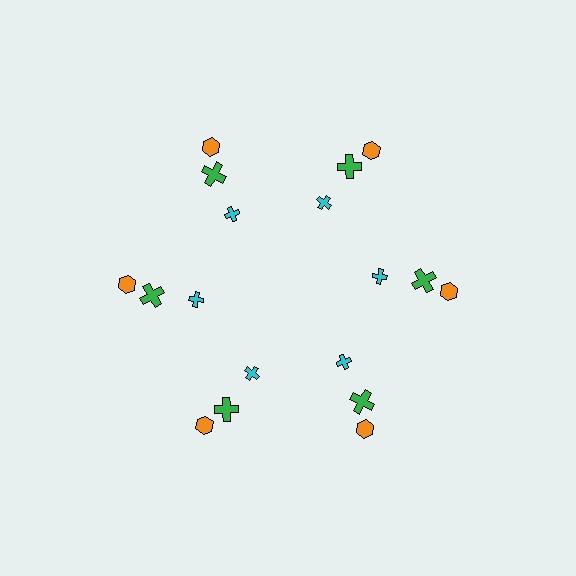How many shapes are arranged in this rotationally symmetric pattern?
There are 18 shapes, arranged in 6 groups of 3.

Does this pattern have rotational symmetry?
Yes, this pattern has 6-fold rotational symmetry. It looks the same after rotating 60 degrees around the center.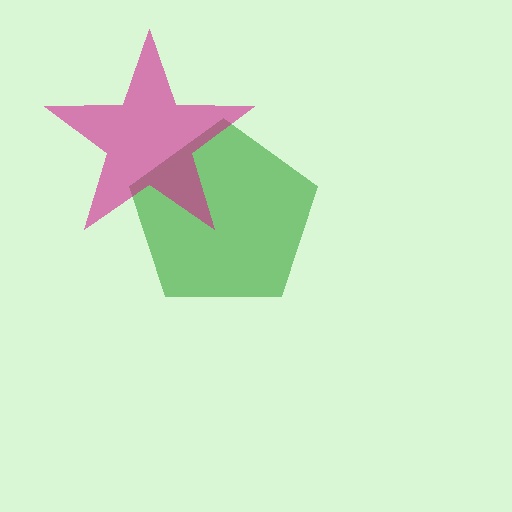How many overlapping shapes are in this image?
There are 2 overlapping shapes in the image.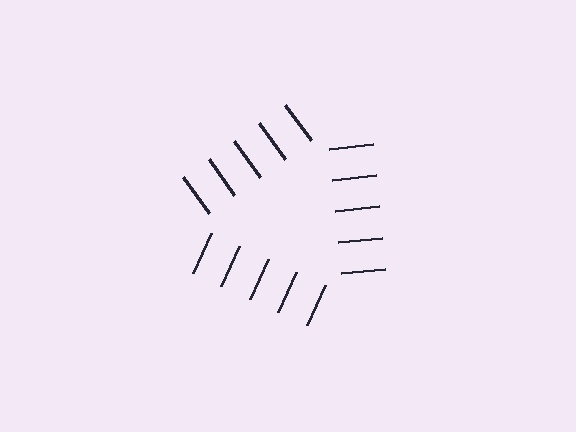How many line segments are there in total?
15 — 5 along each of the 3 edges.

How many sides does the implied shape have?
3 sides — the line-ends trace a triangle.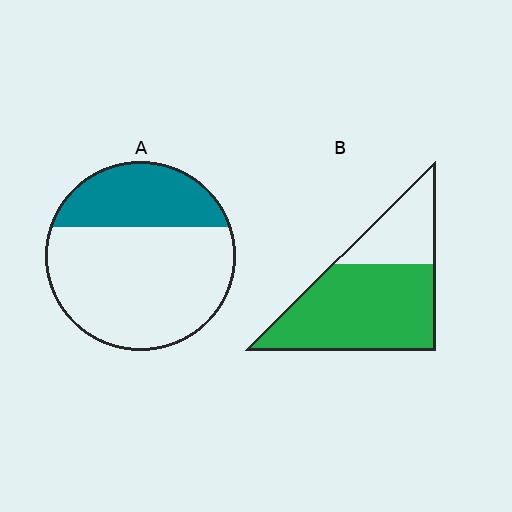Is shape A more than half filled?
No.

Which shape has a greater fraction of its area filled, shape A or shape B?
Shape B.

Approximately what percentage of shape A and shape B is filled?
A is approximately 30% and B is approximately 70%.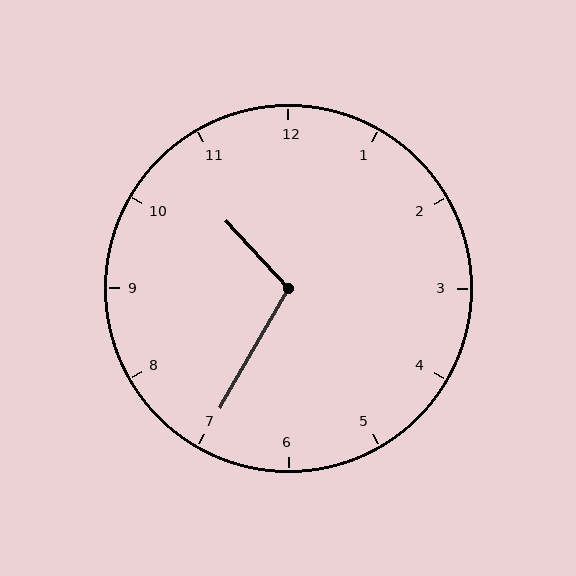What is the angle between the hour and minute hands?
Approximately 108 degrees.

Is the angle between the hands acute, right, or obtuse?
It is obtuse.